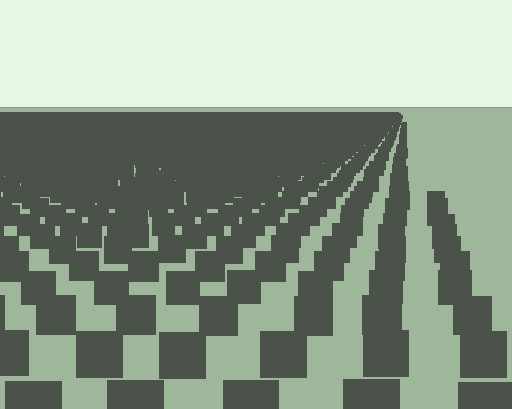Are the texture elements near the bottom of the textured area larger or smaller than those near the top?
Larger. Near the bottom, elements are closer to the viewer and appear at a bigger on-screen size.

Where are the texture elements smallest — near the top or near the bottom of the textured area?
Near the top.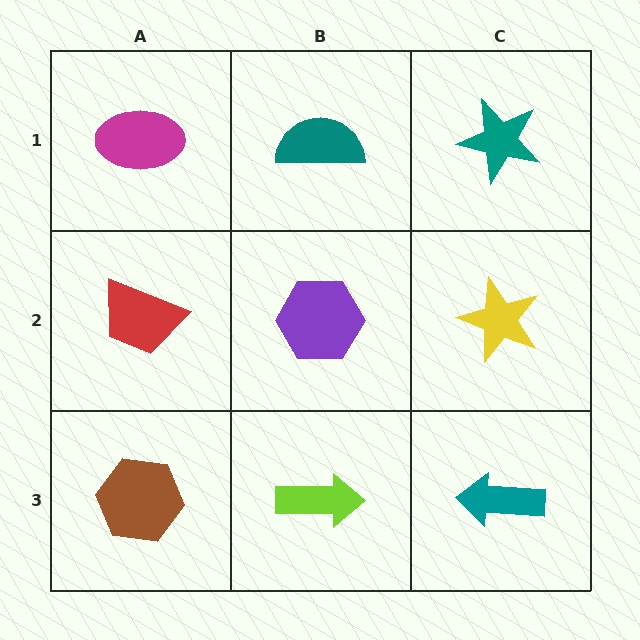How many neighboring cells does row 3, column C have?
2.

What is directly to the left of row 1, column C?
A teal semicircle.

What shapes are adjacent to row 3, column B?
A purple hexagon (row 2, column B), a brown hexagon (row 3, column A), a teal arrow (row 3, column C).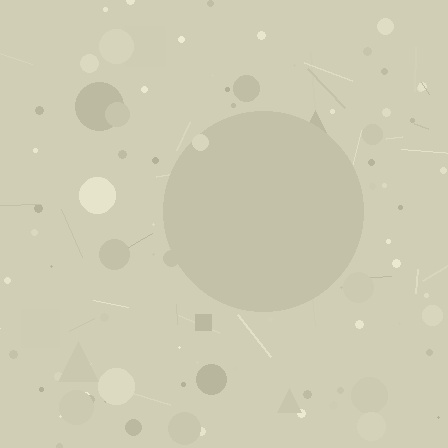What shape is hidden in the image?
A circle is hidden in the image.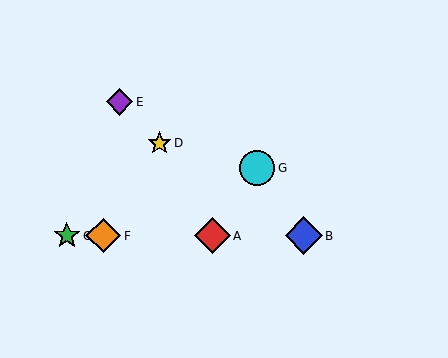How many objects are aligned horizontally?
4 objects (A, B, C, F) are aligned horizontally.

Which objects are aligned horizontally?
Objects A, B, C, F are aligned horizontally.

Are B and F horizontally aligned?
Yes, both are at y≈236.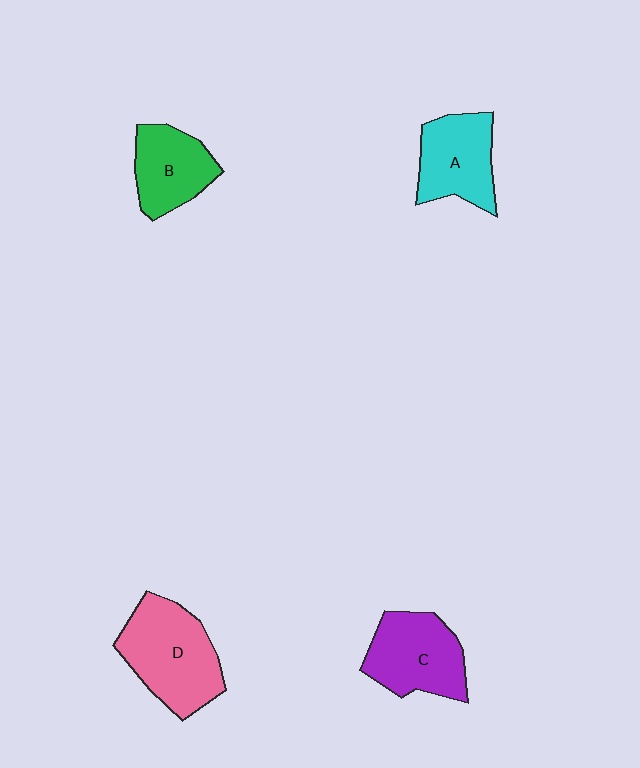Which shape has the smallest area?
Shape B (green).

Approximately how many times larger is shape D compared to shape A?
Approximately 1.3 times.